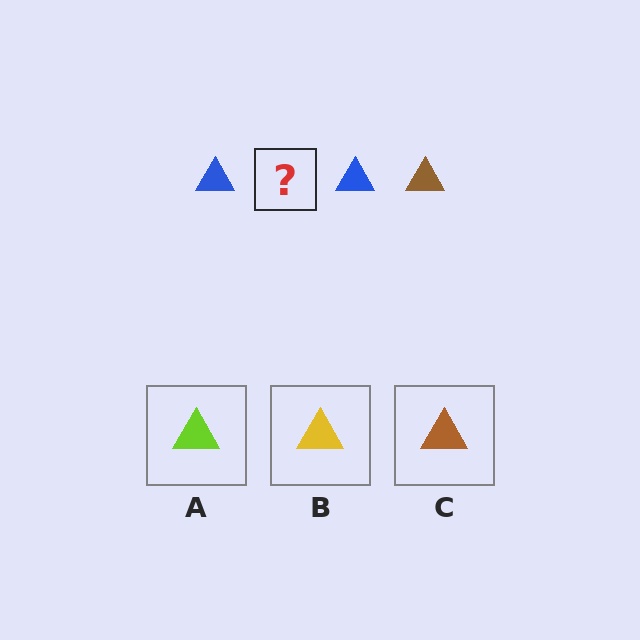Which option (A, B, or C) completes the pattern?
C.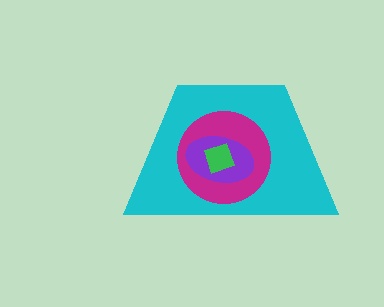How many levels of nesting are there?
4.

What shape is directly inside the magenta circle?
The purple ellipse.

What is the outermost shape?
The cyan trapezoid.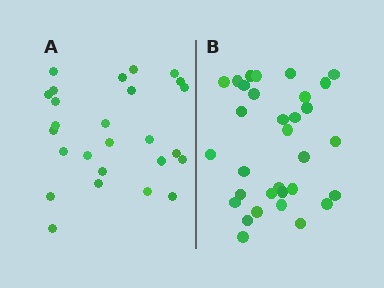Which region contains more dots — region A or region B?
Region B (the right region) has more dots.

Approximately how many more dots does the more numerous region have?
Region B has about 6 more dots than region A.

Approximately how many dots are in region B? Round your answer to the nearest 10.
About 30 dots. (The exact count is 32, which rounds to 30.)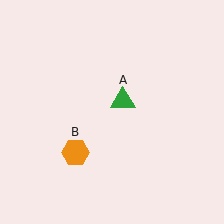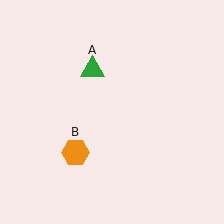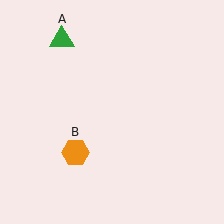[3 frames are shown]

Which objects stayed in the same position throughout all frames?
Orange hexagon (object B) remained stationary.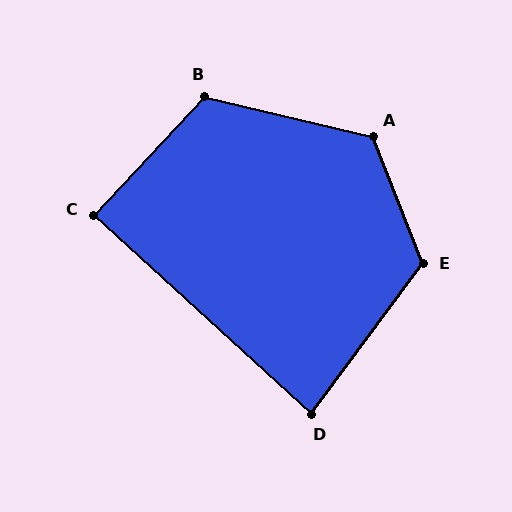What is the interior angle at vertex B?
Approximately 120 degrees (obtuse).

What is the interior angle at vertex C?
Approximately 89 degrees (approximately right).